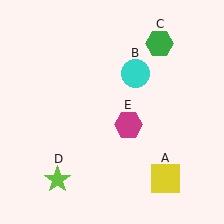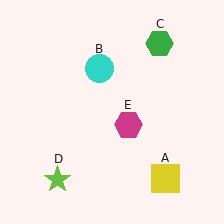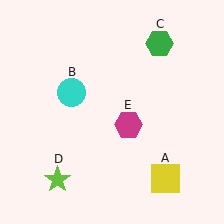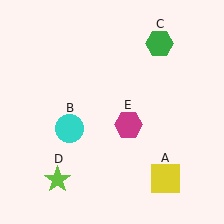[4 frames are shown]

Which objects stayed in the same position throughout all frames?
Yellow square (object A) and green hexagon (object C) and lime star (object D) and magenta hexagon (object E) remained stationary.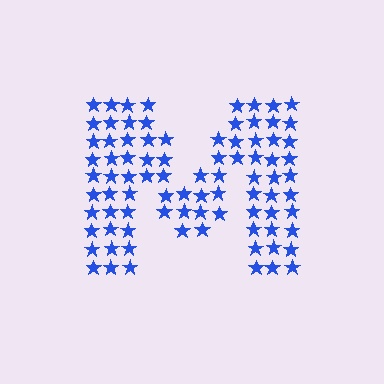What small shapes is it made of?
It is made of small stars.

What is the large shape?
The large shape is the letter M.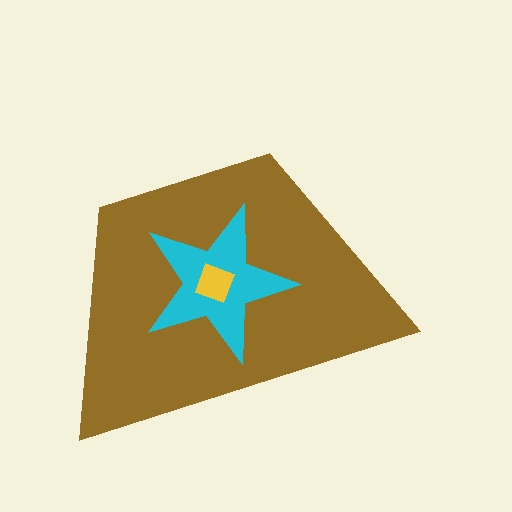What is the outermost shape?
The brown trapezoid.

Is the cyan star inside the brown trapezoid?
Yes.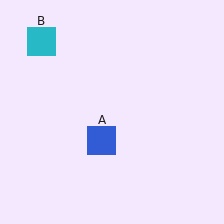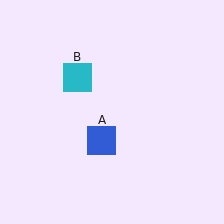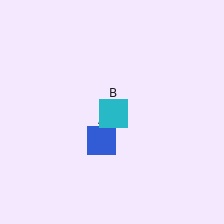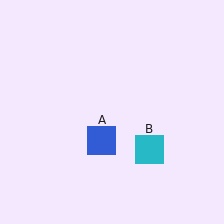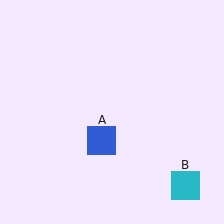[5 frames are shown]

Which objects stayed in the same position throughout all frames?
Blue square (object A) remained stationary.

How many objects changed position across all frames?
1 object changed position: cyan square (object B).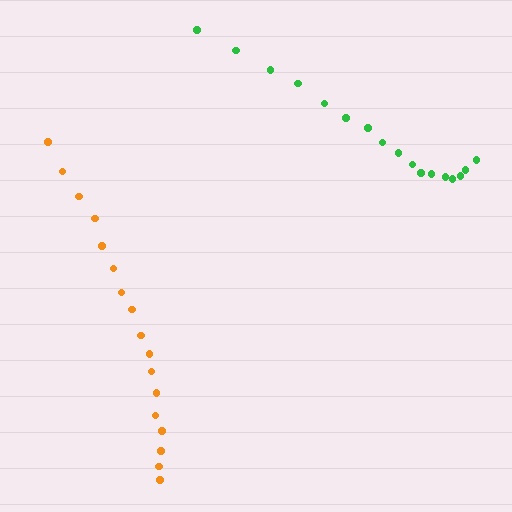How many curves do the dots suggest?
There are 2 distinct paths.